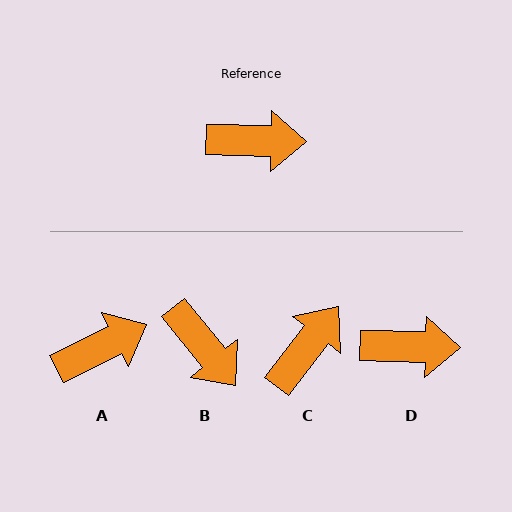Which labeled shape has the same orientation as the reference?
D.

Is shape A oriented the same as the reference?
No, it is off by about 28 degrees.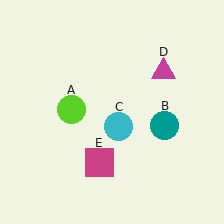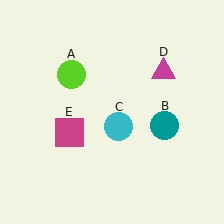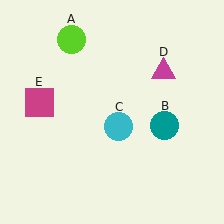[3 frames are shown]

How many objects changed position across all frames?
2 objects changed position: lime circle (object A), magenta square (object E).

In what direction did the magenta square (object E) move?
The magenta square (object E) moved up and to the left.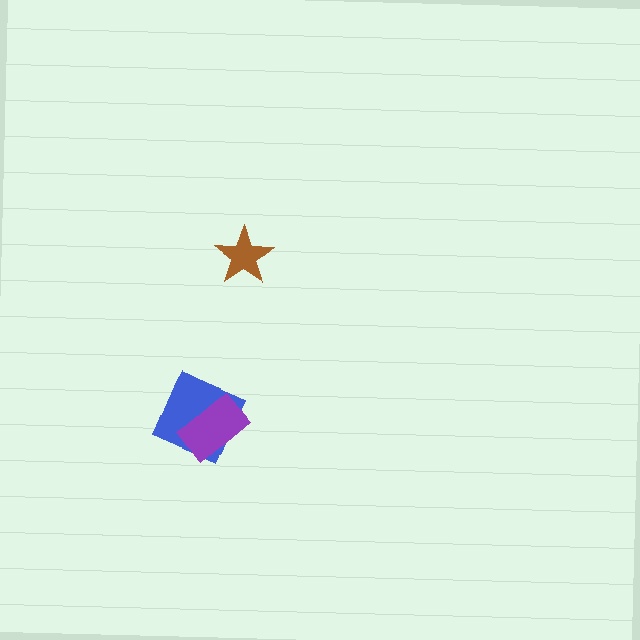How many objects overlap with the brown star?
0 objects overlap with the brown star.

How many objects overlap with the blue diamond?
1 object overlaps with the blue diamond.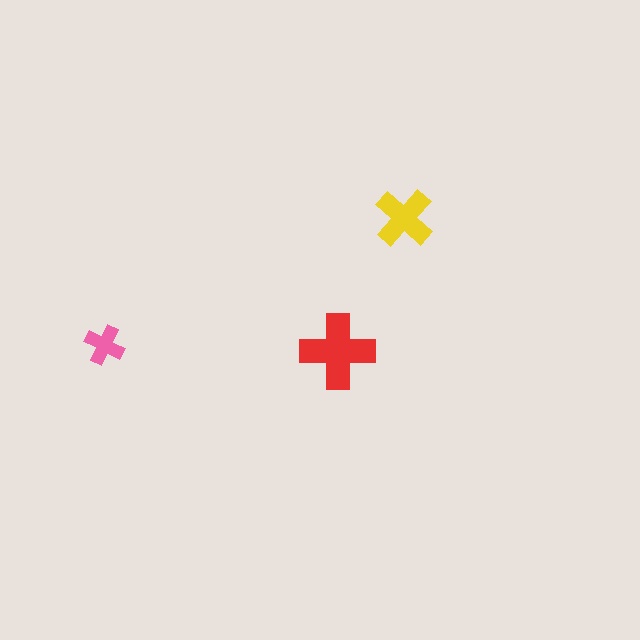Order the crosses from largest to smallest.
the red one, the yellow one, the pink one.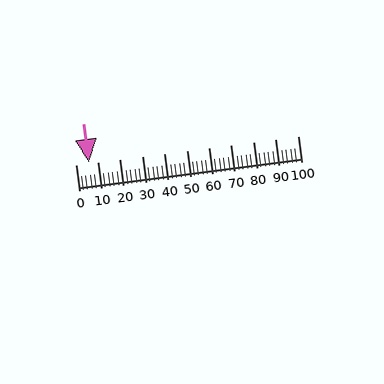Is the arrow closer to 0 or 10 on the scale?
The arrow is closer to 10.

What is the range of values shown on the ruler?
The ruler shows values from 0 to 100.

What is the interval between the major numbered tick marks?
The major tick marks are spaced 10 units apart.